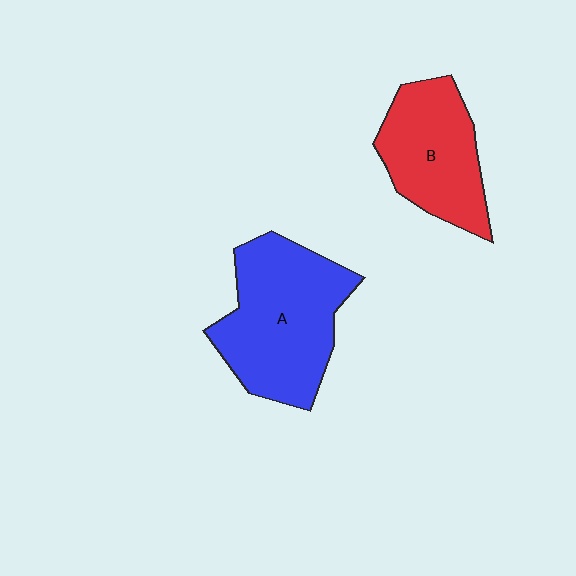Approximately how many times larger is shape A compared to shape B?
Approximately 1.4 times.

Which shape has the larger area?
Shape A (blue).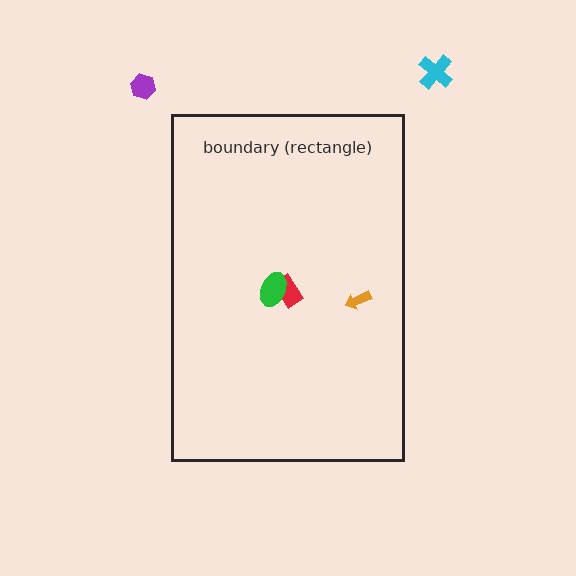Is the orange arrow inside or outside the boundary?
Inside.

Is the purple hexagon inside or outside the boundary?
Outside.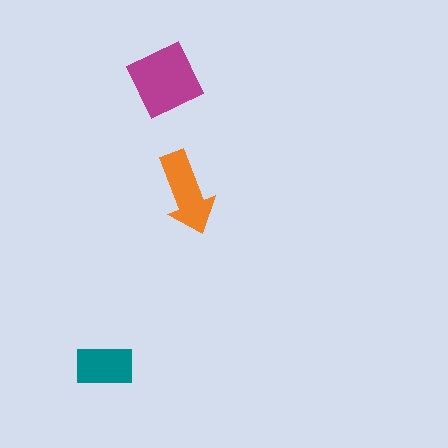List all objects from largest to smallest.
The magenta diamond, the orange arrow, the teal rectangle.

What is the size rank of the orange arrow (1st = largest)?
2nd.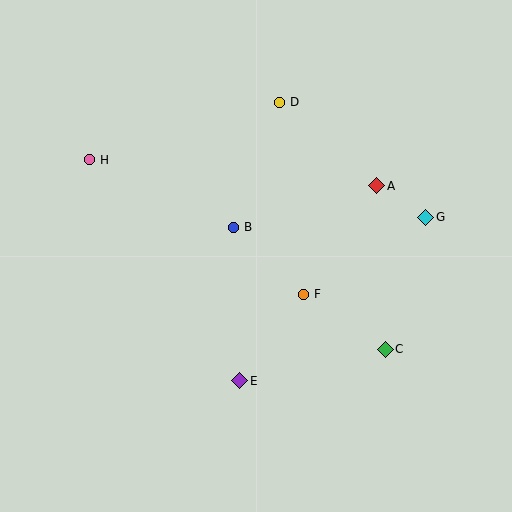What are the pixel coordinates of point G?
Point G is at (426, 217).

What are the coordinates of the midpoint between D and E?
The midpoint between D and E is at (260, 241).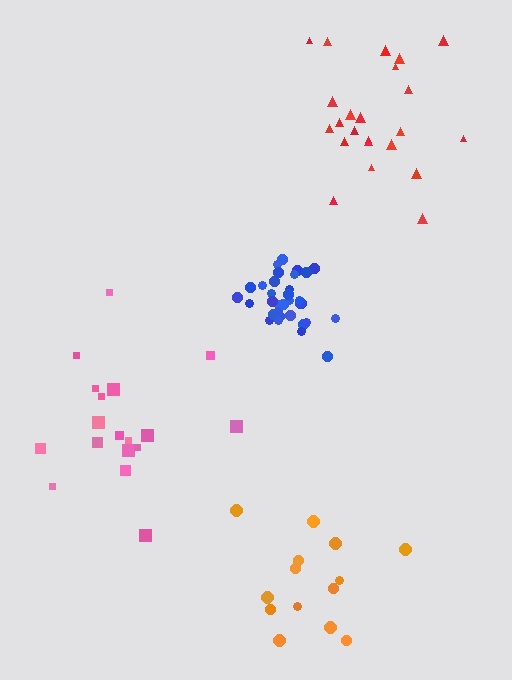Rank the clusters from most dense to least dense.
blue, red, orange, pink.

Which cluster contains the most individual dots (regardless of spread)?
Blue (34).